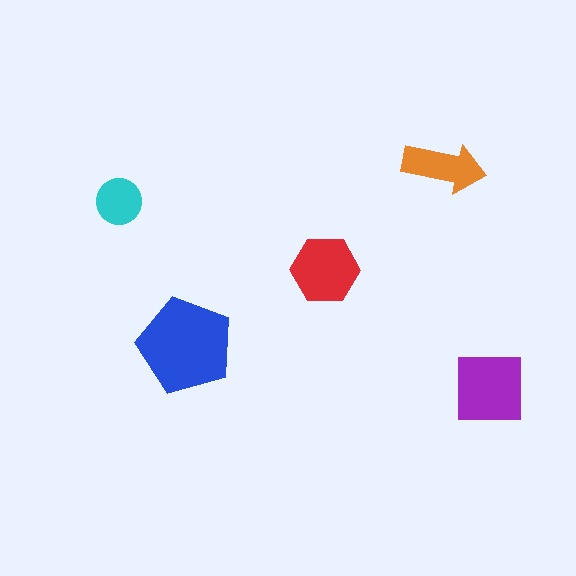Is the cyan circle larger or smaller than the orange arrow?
Smaller.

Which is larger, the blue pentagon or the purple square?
The blue pentagon.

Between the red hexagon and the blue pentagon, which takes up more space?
The blue pentagon.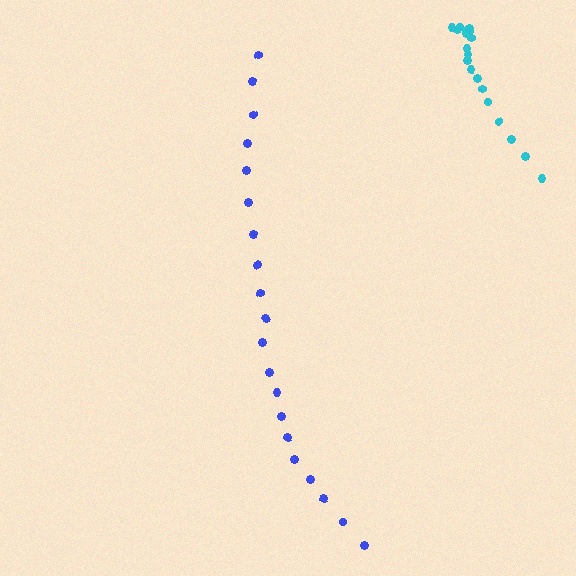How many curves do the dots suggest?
There are 2 distinct paths.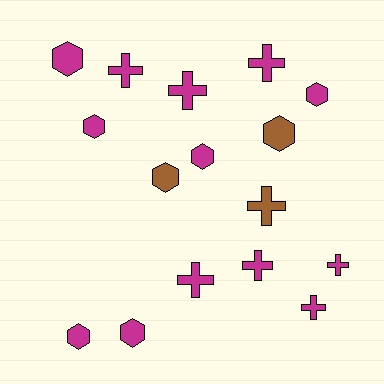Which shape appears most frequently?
Cross, with 8 objects.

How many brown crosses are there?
There is 1 brown cross.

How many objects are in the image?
There are 16 objects.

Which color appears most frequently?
Magenta, with 13 objects.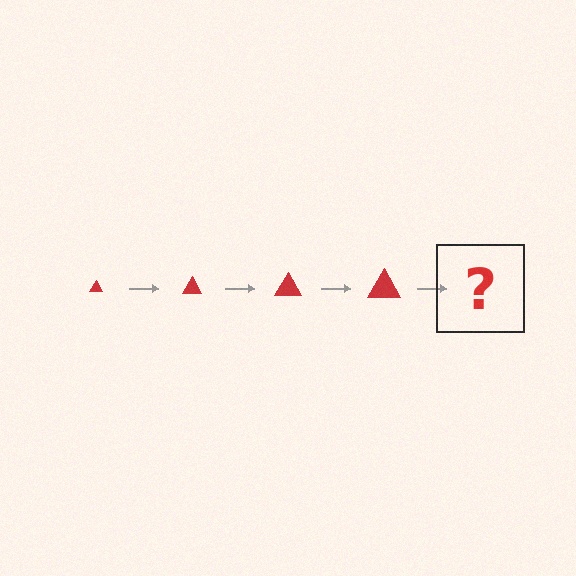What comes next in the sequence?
The next element should be a red triangle, larger than the previous one.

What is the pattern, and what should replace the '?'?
The pattern is that the triangle gets progressively larger each step. The '?' should be a red triangle, larger than the previous one.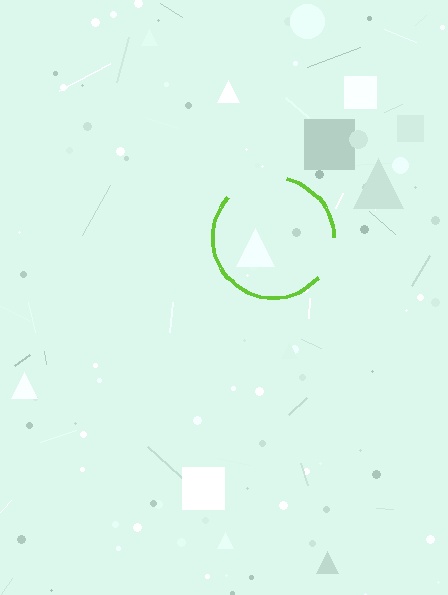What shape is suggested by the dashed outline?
The dashed outline suggests a circle.